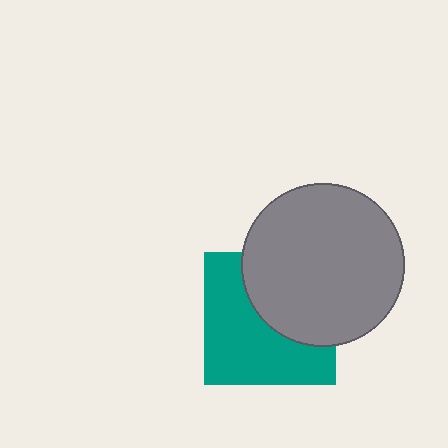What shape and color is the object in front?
The object in front is a gray circle.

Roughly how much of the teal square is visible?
About half of it is visible (roughly 57%).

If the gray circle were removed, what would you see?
You would see the complete teal square.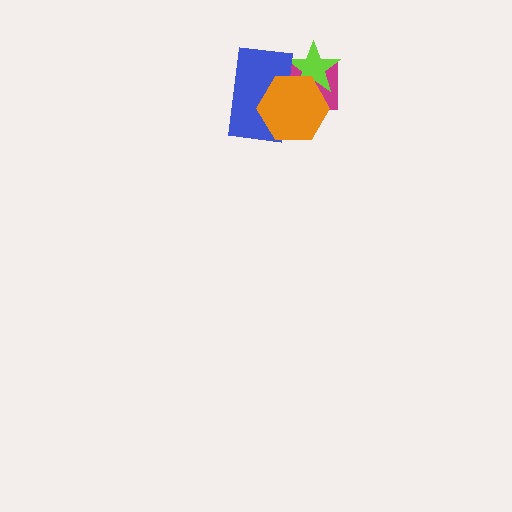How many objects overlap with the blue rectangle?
3 objects overlap with the blue rectangle.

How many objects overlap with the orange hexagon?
3 objects overlap with the orange hexagon.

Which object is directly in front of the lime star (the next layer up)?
The blue rectangle is directly in front of the lime star.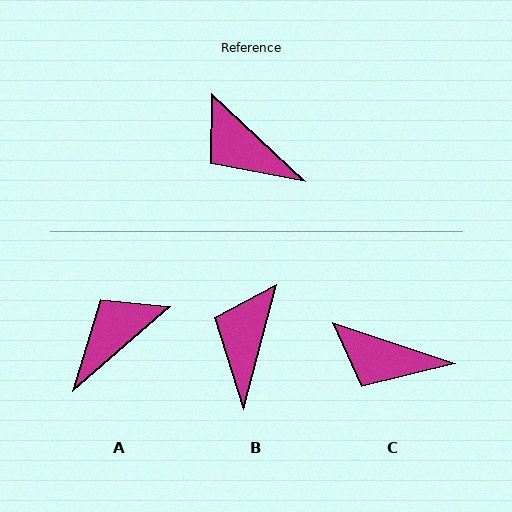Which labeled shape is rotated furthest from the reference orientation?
A, about 96 degrees away.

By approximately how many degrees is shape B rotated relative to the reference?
Approximately 61 degrees clockwise.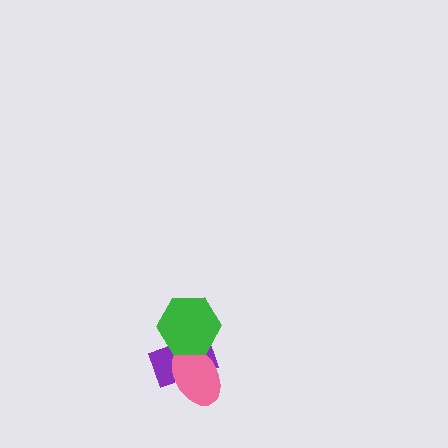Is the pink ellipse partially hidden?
Yes, it is partially covered by another shape.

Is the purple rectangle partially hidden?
Yes, it is partially covered by another shape.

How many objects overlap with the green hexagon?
2 objects overlap with the green hexagon.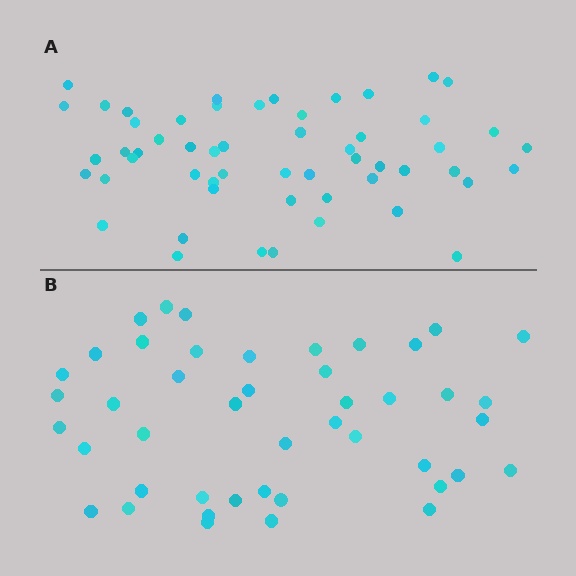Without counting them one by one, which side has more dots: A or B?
Region A (the top region) has more dots.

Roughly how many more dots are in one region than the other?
Region A has roughly 10 or so more dots than region B.